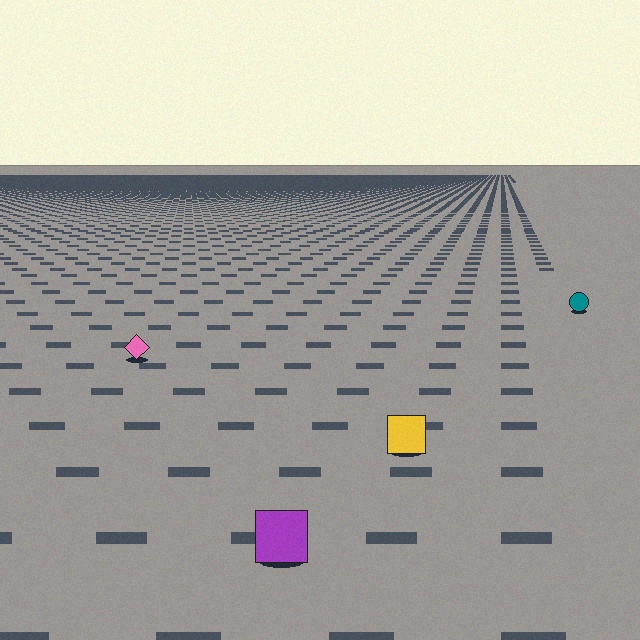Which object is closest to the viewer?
The purple square is closest. The texture marks near it are larger and more spread out.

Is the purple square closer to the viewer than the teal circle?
Yes. The purple square is closer — you can tell from the texture gradient: the ground texture is coarser near it.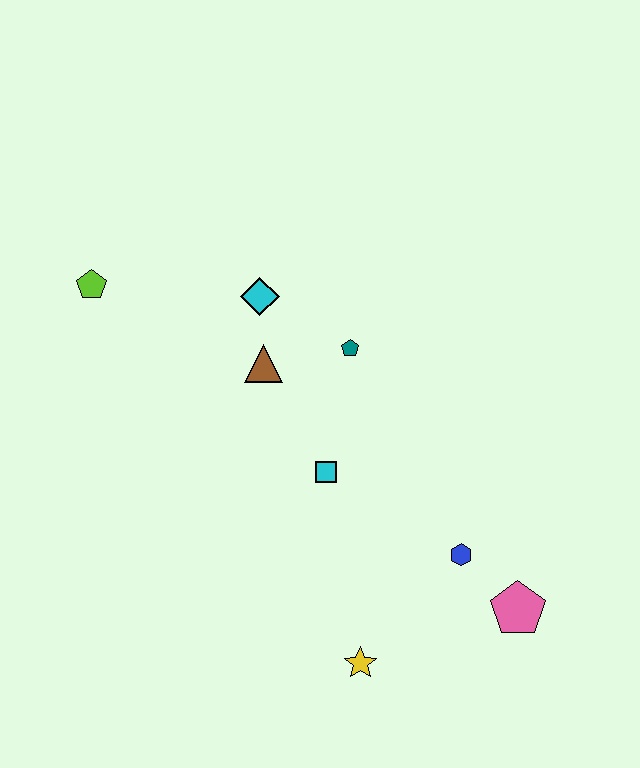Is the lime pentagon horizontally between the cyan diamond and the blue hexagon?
No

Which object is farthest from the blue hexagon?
The lime pentagon is farthest from the blue hexagon.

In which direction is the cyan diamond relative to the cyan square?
The cyan diamond is above the cyan square.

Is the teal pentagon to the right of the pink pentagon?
No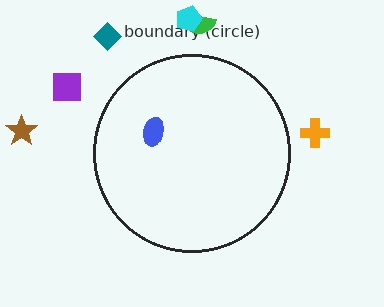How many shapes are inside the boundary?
1 inside, 6 outside.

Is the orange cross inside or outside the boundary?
Outside.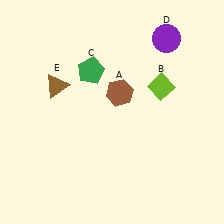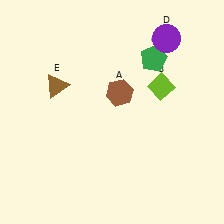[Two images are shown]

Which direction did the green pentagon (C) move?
The green pentagon (C) moved right.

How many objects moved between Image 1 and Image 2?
1 object moved between the two images.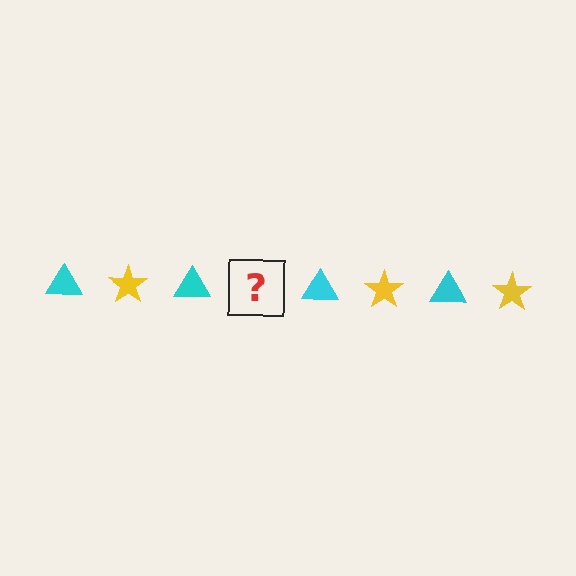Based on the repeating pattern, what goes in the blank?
The blank should be a yellow star.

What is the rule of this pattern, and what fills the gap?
The rule is that the pattern alternates between cyan triangle and yellow star. The gap should be filled with a yellow star.